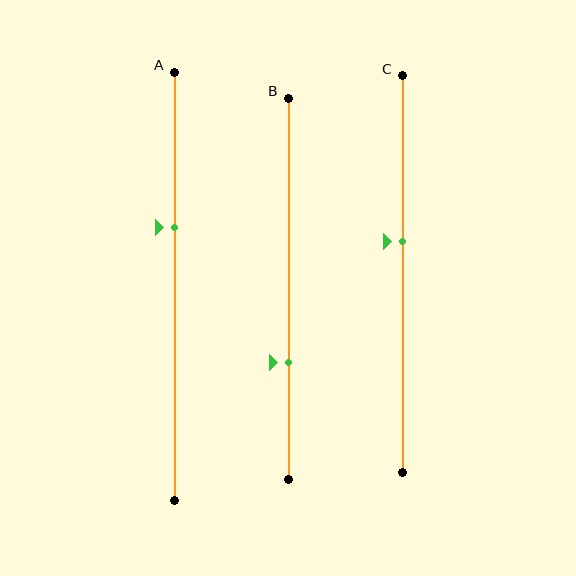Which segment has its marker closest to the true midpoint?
Segment C has its marker closest to the true midpoint.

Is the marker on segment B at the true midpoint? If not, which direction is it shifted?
No, the marker on segment B is shifted downward by about 19% of the segment length.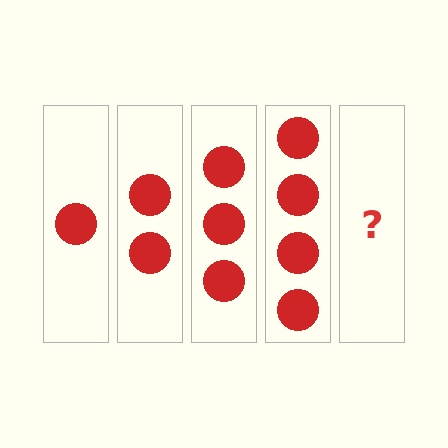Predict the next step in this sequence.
The next step is 5 circles.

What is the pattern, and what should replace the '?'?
The pattern is that each step adds one more circle. The '?' should be 5 circles.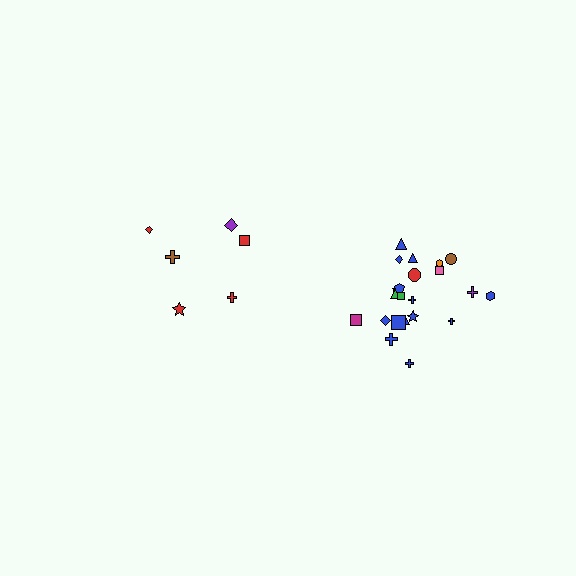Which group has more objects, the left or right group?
The right group.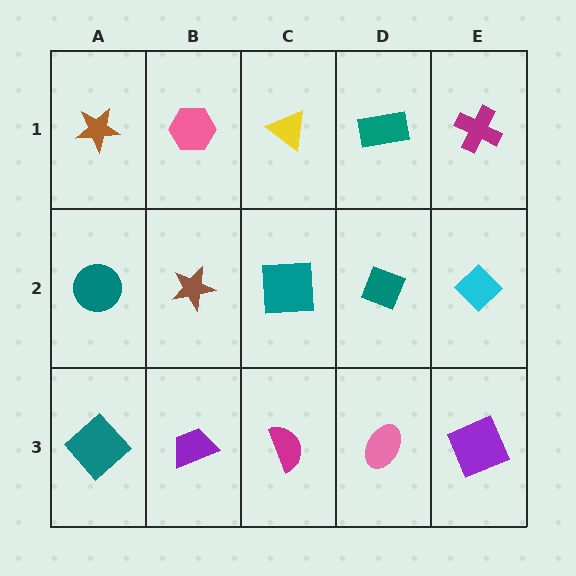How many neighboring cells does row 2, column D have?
4.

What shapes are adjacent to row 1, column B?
A brown star (row 2, column B), a brown star (row 1, column A), a yellow triangle (row 1, column C).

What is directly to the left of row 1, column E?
A teal rectangle.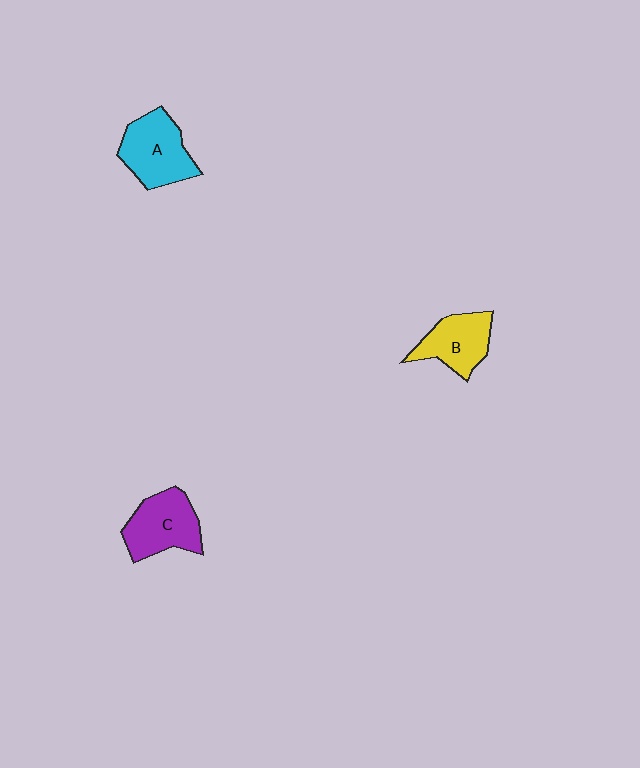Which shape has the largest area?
Shape A (cyan).